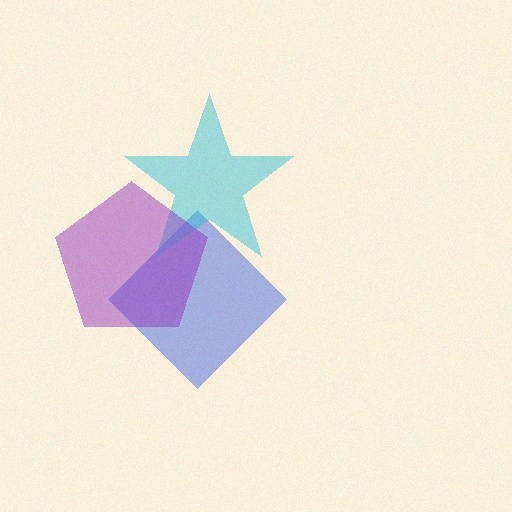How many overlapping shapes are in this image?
There are 3 overlapping shapes in the image.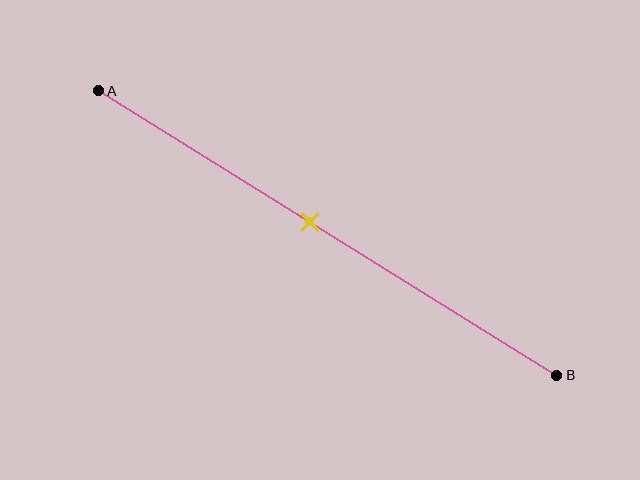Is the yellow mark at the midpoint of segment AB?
No, the mark is at about 45% from A, not at the 50% midpoint.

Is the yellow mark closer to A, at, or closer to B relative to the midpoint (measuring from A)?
The yellow mark is closer to point A than the midpoint of segment AB.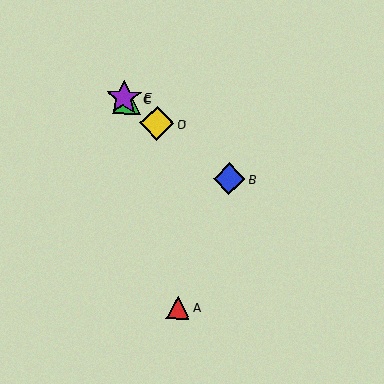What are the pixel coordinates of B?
Object B is at (229, 179).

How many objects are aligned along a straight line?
4 objects (B, C, D, E) are aligned along a straight line.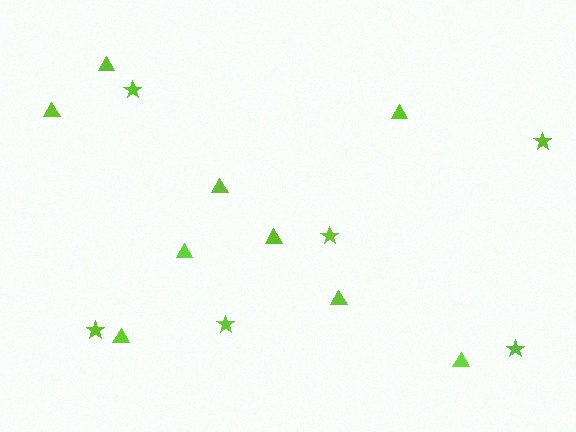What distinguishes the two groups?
There are 2 groups: one group of triangles (9) and one group of stars (6).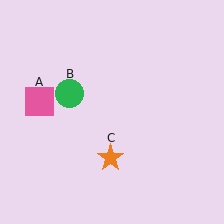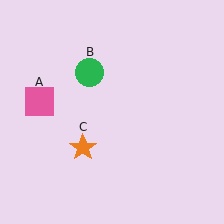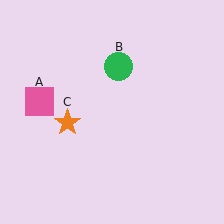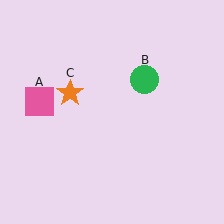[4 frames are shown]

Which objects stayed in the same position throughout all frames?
Pink square (object A) remained stationary.